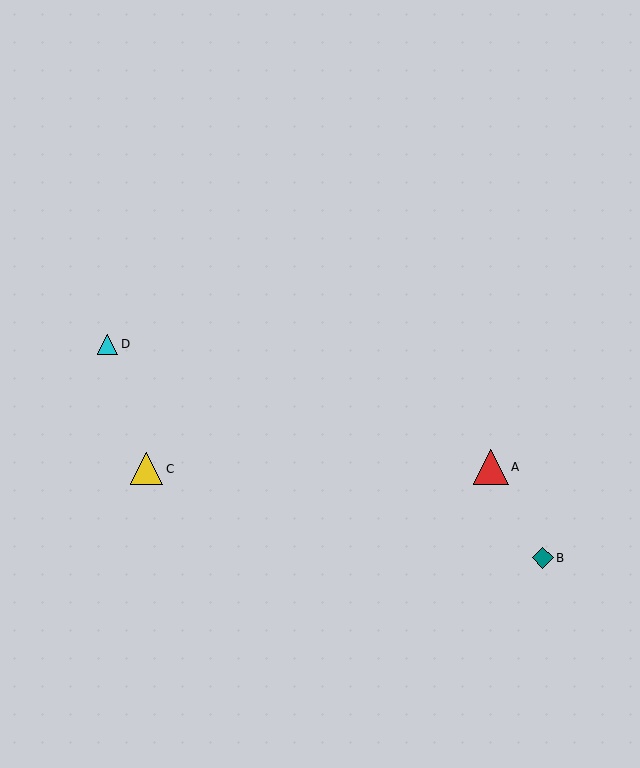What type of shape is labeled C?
Shape C is a yellow triangle.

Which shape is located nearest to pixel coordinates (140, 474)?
The yellow triangle (labeled C) at (147, 469) is nearest to that location.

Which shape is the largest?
The red triangle (labeled A) is the largest.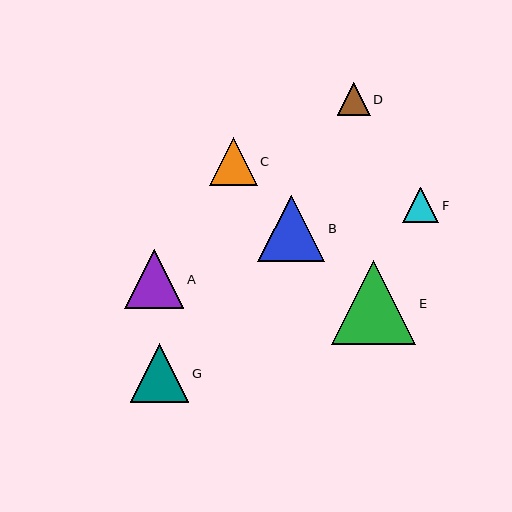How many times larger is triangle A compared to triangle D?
Triangle A is approximately 1.8 times the size of triangle D.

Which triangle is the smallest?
Triangle D is the smallest with a size of approximately 33 pixels.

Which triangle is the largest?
Triangle E is the largest with a size of approximately 84 pixels.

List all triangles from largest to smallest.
From largest to smallest: E, B, A, G, C, F, D.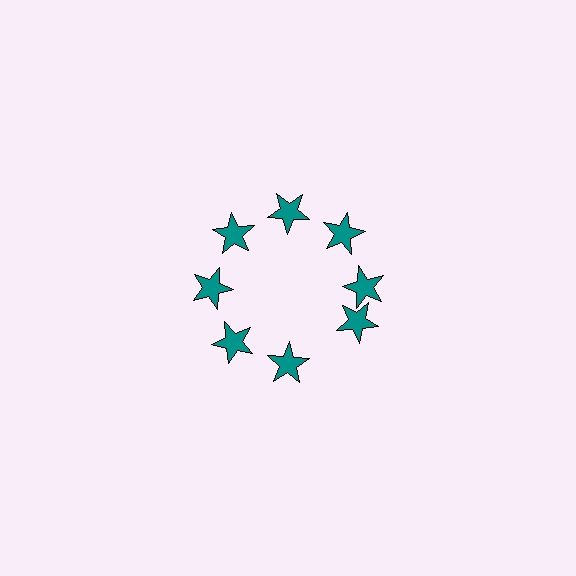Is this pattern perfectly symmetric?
No. The 8 teal stars are arranged in a ring, but one element near the 4 o'clock position is rotated out of alignment along the ring, breaking the 8-fold rotational symmetry.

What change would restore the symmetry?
The symmetry would be restored by rotating it back into even spacing with its neighbors so that all 8 stars sit at equal angles and equal distance from the center.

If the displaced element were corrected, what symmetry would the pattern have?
It would have 8-fold rotational symmetry — the pattern would map onto itself every 45 degrees.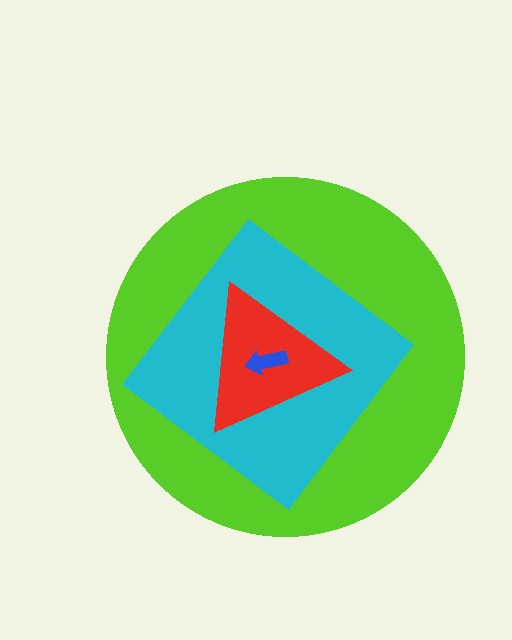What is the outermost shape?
The lime circle.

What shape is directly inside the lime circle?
The cyan diamond.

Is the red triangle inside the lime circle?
Yes.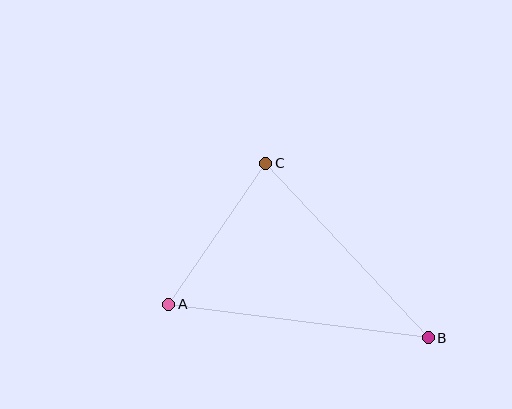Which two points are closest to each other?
Points A and C are closest to each other.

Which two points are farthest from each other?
Points A and B are farthest from each other.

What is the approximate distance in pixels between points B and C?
The distance between B and C is approximately 239 pixels.